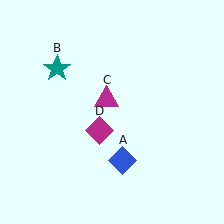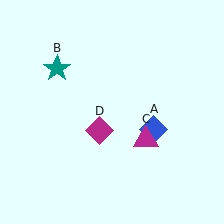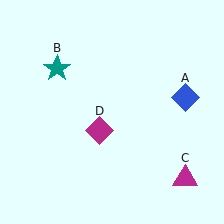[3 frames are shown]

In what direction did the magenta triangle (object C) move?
The magenta triangle (object C) moved down and to the right.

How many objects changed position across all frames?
2 objects changed position: blue diamond (object A), magenta triangle (object C).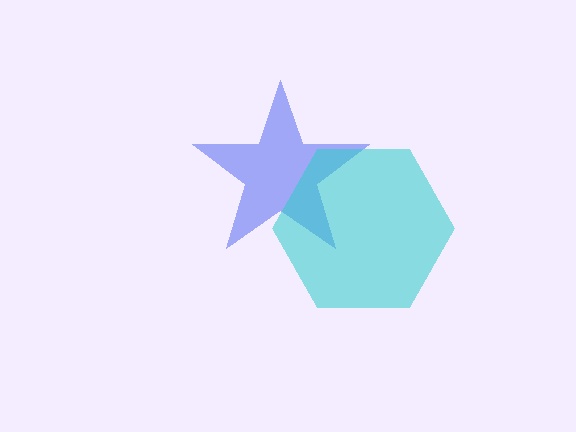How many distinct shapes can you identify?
There are 2 distinct shapes: a blue star, a cyan hexagon.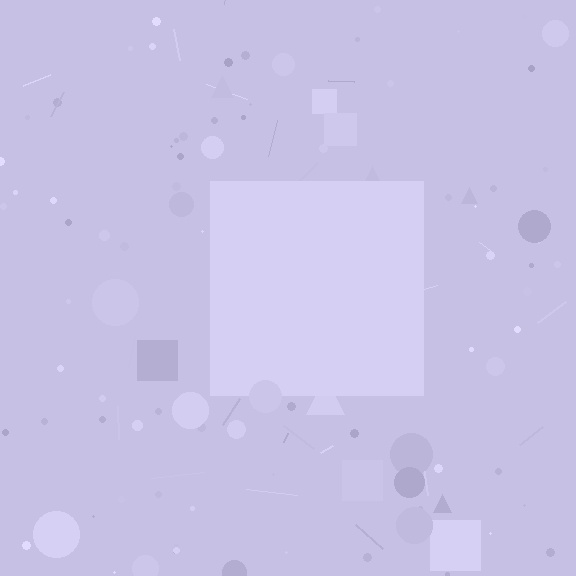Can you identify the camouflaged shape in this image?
The camouflaged shape is a square.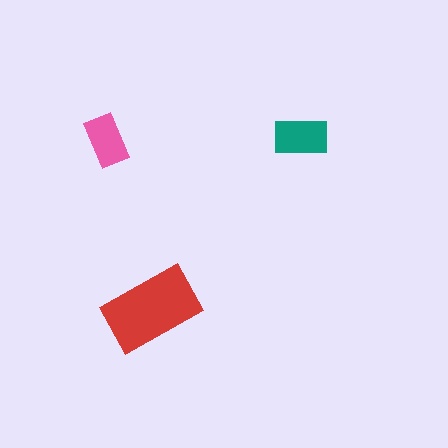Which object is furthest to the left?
The pink rectangle is leftmost.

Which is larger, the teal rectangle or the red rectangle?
The red one.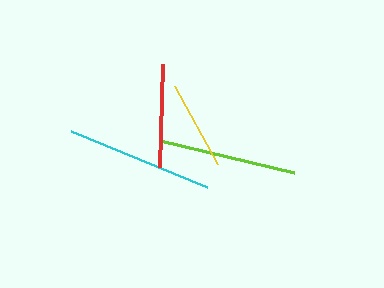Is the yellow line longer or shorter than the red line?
The red line is longer than the yellow line.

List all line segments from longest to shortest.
From longest to shortest: cyan, lime, red, yellow.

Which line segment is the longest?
The cyan line is the longest at approximately 147 pixels.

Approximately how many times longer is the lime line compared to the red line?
The lime line is approximately 1.3 times the length of the red line.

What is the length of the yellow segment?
The yellow segment is approximately 89 pixels long.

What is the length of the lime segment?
The lime segment is approximately 138 pixels long.